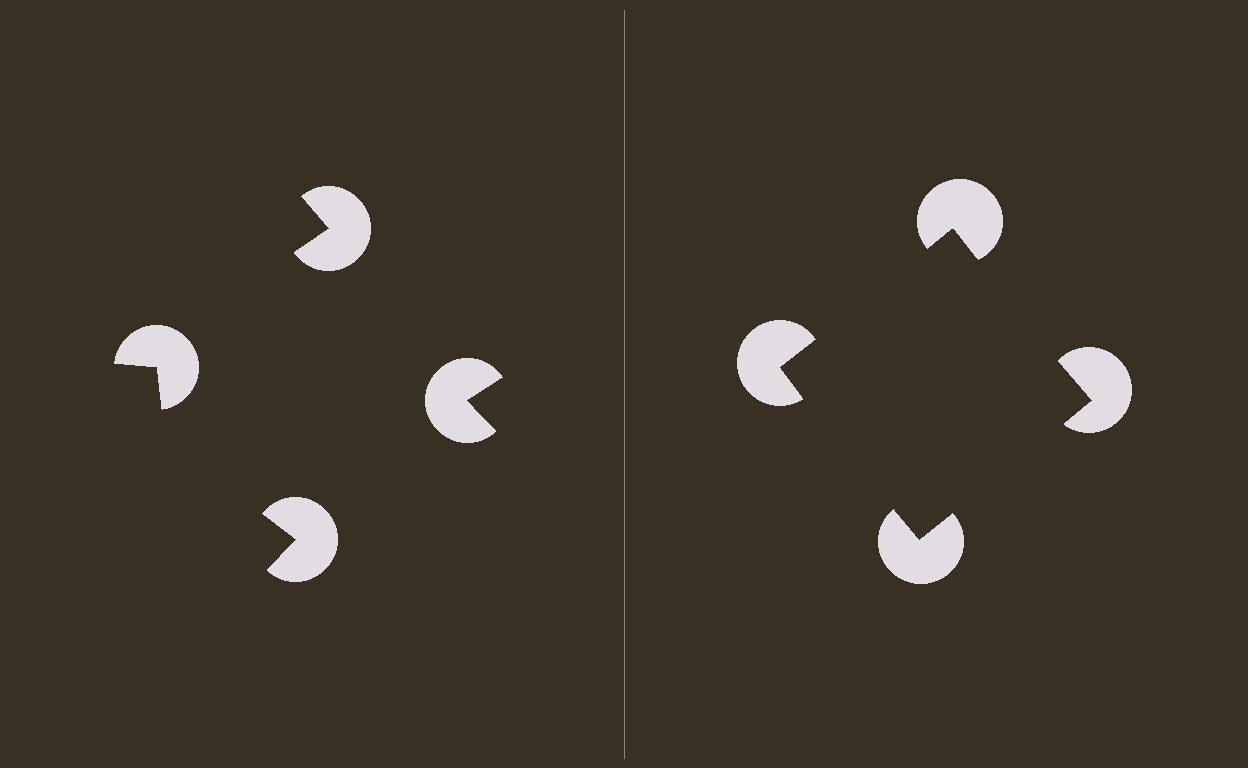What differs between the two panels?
The pac-man discs are positioned identically on both sides; only the wedge orientations differ. On the right they align to a square; on the left they are misaligned.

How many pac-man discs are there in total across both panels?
8 — 4 on each side.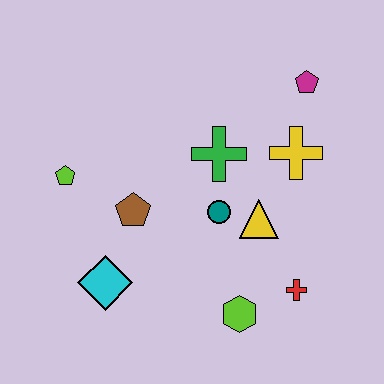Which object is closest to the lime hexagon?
The red cross is closest to the lime hexagon.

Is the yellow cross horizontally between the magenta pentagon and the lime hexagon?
Yes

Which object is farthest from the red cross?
The lime pentagon is farthest from the red cross.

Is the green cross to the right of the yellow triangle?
No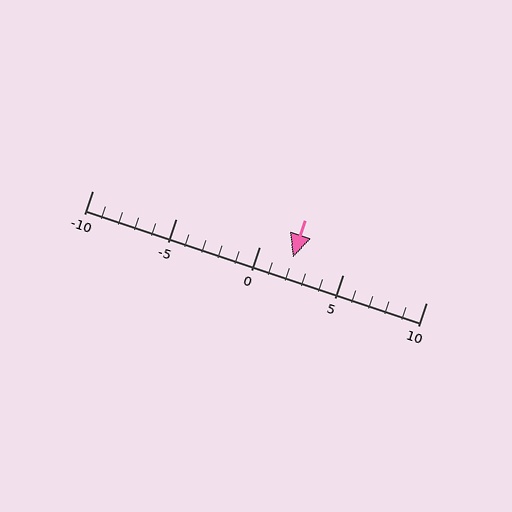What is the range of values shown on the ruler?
The ruler shows values from -10 to 10.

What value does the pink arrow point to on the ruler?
The pink arrow points to approximately 2.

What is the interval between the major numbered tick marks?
The major tick marks are spaced 5 units apart.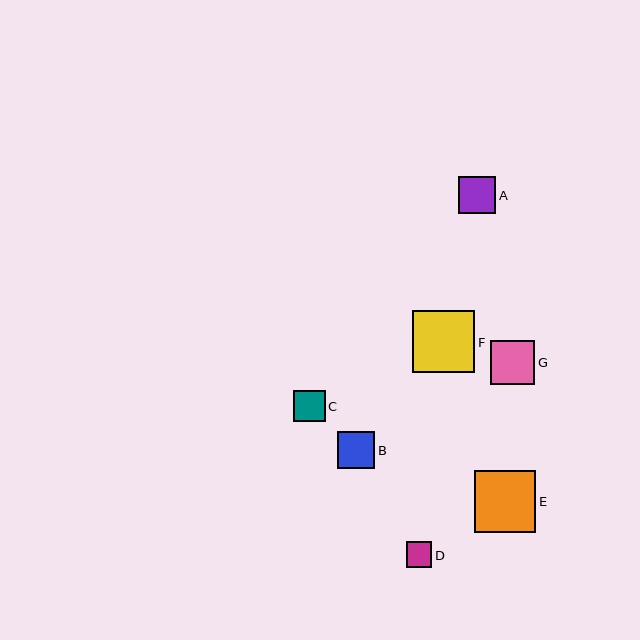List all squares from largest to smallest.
From largest to smallest: F, E, G, B, A, C, D.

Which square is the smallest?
Square D is the smallest with a size of approximately 26 pixels.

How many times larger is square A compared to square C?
Square A is approximately 1.2 times the size of square C.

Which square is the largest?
Square F is the largest with a size of approximately 62 pixels.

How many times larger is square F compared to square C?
Square F is approximately 2.0 times the size of square C.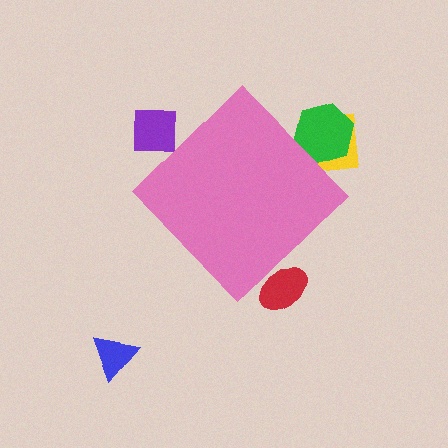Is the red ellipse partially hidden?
Yes, the red ellipse is partially hidden behind the pink diamond.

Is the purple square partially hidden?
Yes, the purple square is partially hidden behind the pink diamond.